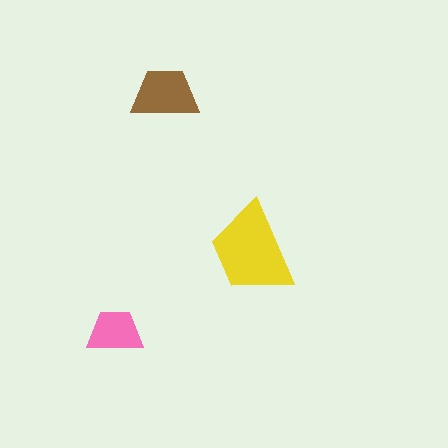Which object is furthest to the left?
The pink trapezoid is leftmost.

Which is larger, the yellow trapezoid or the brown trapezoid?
The yellow one.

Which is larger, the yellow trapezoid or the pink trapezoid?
The yellow one.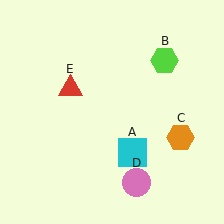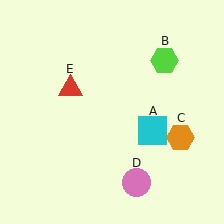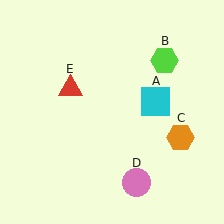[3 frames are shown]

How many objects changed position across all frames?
1 object changed position: cyan square (object A).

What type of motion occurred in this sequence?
The cyan square (object A) rotated counterclockwise around the center of the scene.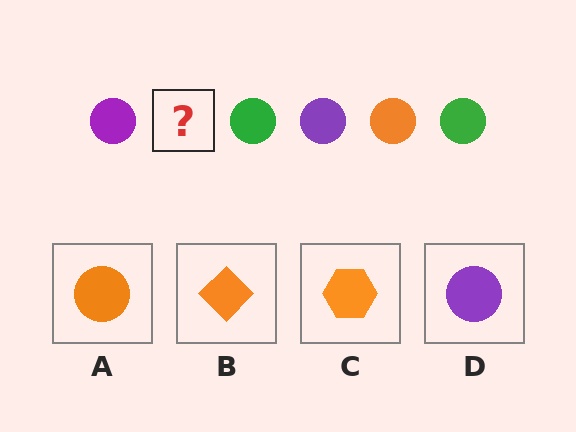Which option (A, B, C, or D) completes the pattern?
A.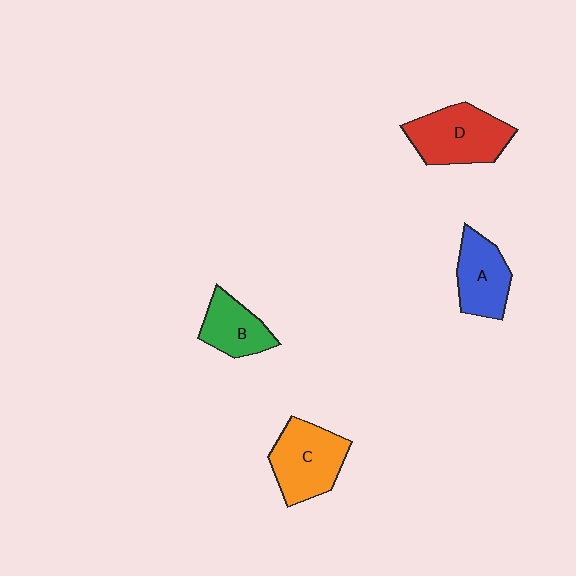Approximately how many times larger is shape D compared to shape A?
Approximately 1.3 times.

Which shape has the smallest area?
Shape B (green).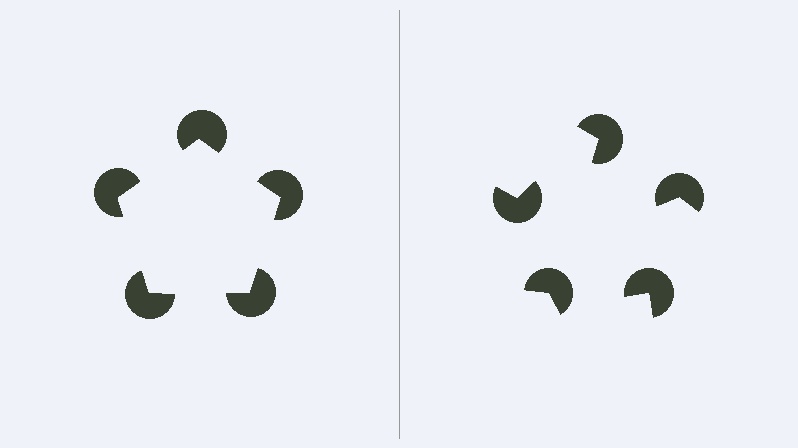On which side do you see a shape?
An illusory pentagon appears on the left side. On the right side the wedge cuts are rotated, so no coherent shape forms.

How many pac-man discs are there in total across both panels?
10 — 5 on each side.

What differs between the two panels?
The pac-man discs are positioned identically on both sides; only the wedge orientations differ. On the left they align to a pentagon; on the right they are misaligned.